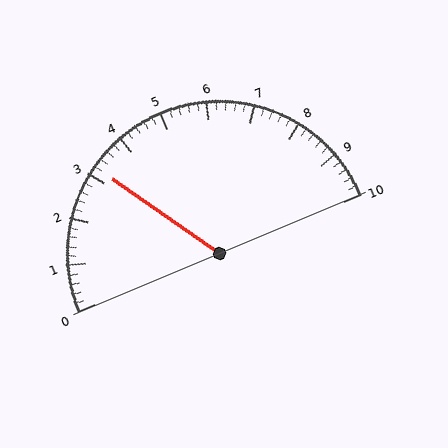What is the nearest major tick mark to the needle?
The nearest major tick mark is 3.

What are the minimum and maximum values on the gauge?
The gauge ranges from 0 to 10.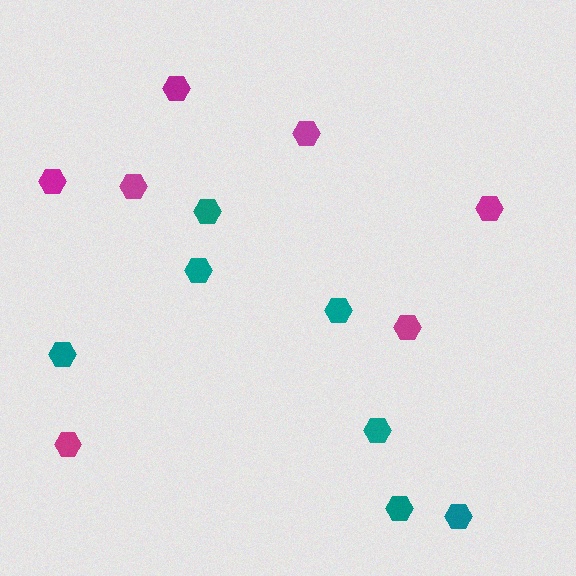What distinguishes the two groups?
There are 2 groups: one group of teal hexagons (7) and one group of magenta hexagons (7).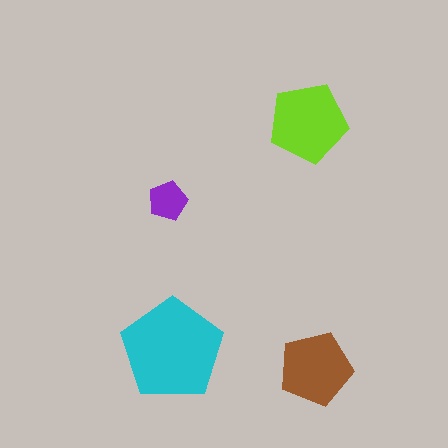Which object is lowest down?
The brown pentagon is bottommost.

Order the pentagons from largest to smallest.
the cyan one, the lime one, the brown one, the purple one.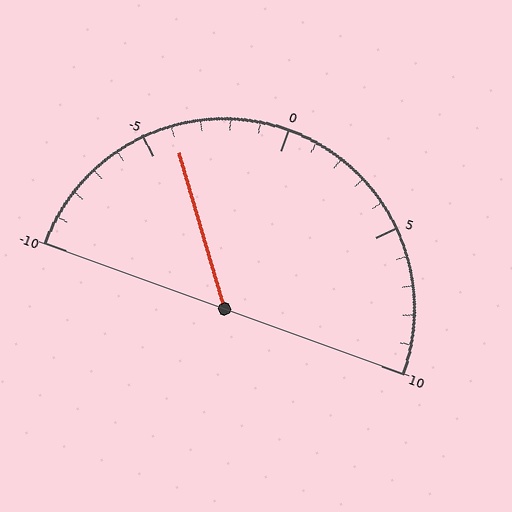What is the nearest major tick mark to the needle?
The nearest major tick mark is -5.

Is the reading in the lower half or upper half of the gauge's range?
The reading is in the lower half of the range (-10 to 10).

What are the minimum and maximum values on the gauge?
The gauge ranges from -10 to 10.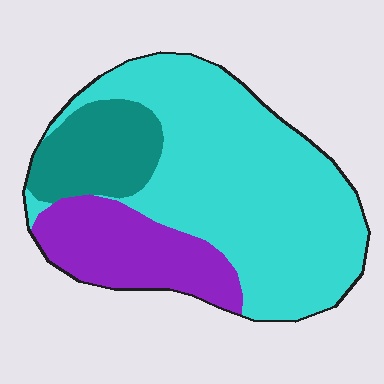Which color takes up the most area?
Cyan, at roughly 60%.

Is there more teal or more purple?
Purple.